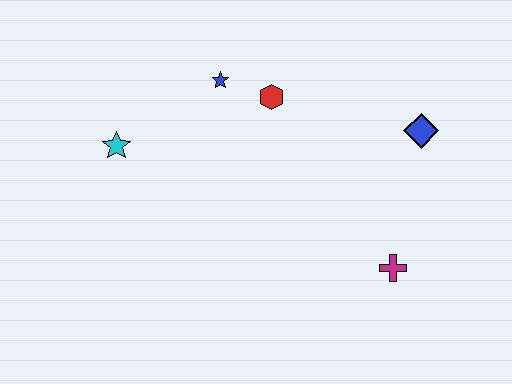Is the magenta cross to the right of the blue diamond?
No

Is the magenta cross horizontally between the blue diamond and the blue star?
Yes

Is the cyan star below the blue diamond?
Yes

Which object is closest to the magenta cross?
The blue diamond is closest to the magenta cross.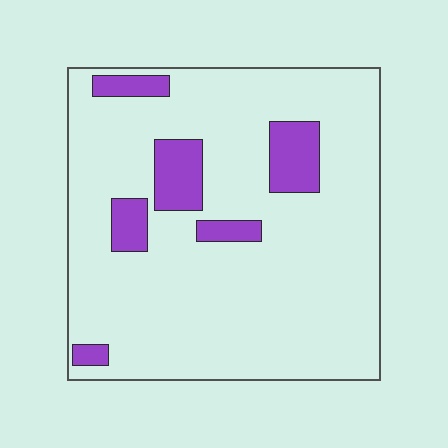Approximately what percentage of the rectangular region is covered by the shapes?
Approximately 15%.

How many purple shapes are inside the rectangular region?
6.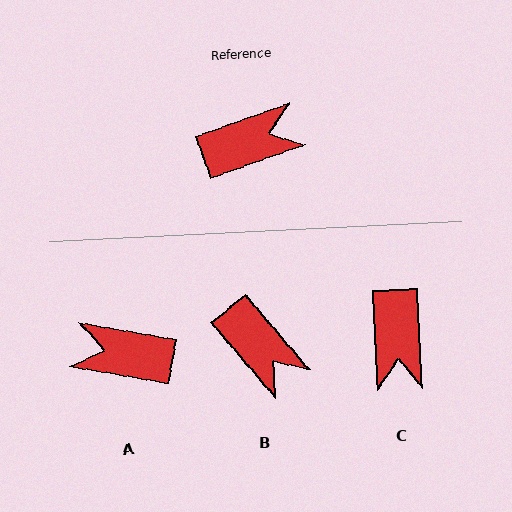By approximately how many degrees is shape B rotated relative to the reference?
Approximately 69 degrees clockwise.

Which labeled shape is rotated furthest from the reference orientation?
A, about 150 degrees away.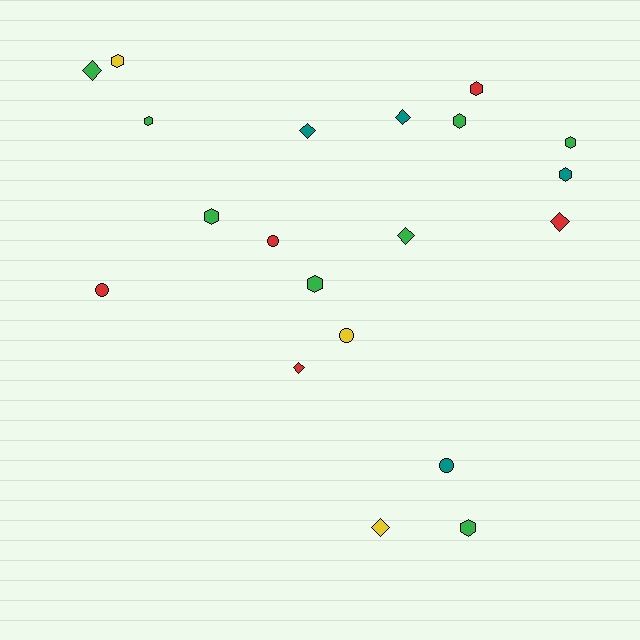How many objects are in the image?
There are 20 objects.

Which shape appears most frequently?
Hexagon, with 9 objects.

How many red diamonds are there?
There are 2 red diamonds.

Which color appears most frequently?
Green, with 8 objects.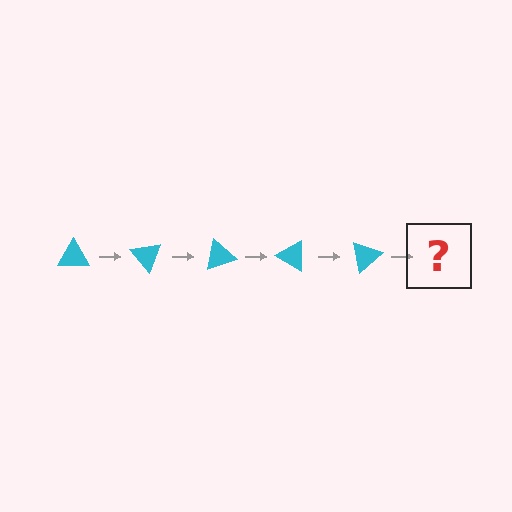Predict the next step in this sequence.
The next step is a cyan triangle rotated 250 degrees.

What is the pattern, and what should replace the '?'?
The pattern is that the triangle rotates 50 degrees each step. The '?' should be a cyan triangle rotated 250 degrees.